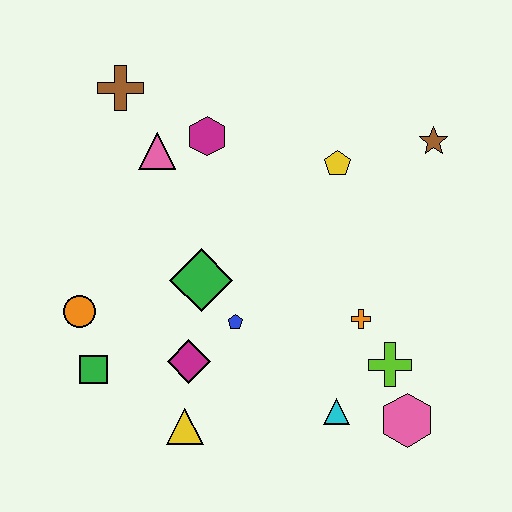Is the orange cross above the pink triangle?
No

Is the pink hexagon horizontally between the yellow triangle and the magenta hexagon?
No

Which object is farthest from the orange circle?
The brown star is farthest from the orange circle.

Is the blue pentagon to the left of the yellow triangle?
No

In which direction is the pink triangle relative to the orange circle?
The pink triangle is above the orange circle.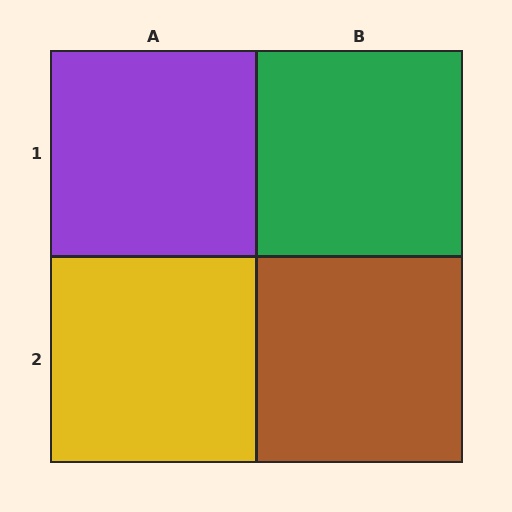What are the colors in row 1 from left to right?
Purple, green.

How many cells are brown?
1 cell is brown.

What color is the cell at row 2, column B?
Brown.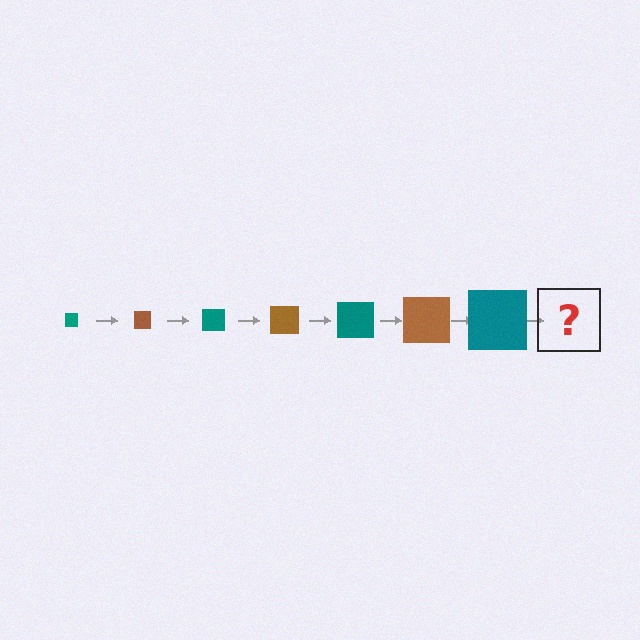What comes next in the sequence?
The next element should be a brown square, larger than the previous one.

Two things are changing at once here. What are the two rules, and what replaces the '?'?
The two rules are that the square grows larger each step and the color cycles through teal and brown. The '?' should be a brown square, larger than the previous one.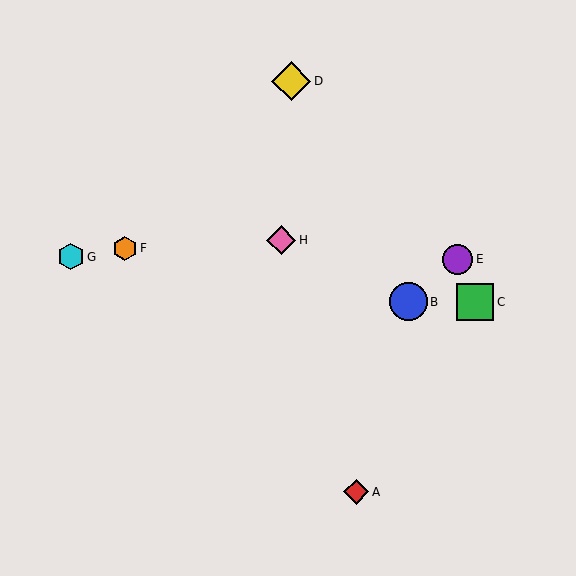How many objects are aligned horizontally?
2 objects (B, C) are aligned horizontally.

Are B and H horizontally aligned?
No, B is at y≈302 and H is at y≈240.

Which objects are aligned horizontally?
Objects B, C are aligned horizontally.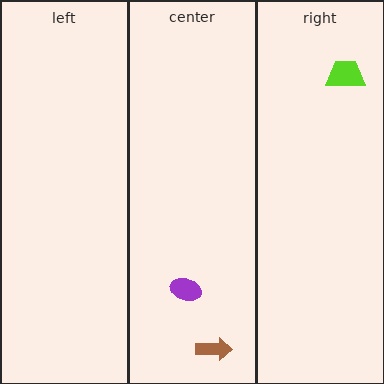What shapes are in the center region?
The brown arrow, the purple ellipse.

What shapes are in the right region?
The lime trapezoid.